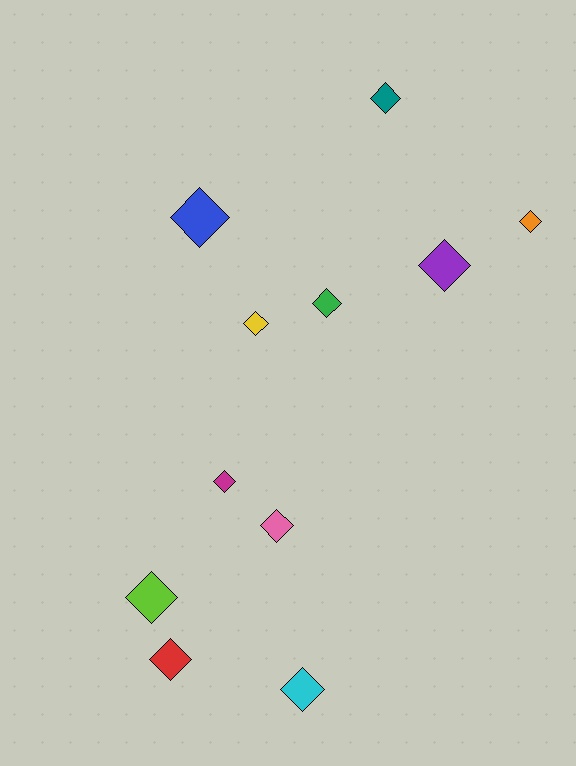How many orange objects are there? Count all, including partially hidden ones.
There is 1 orange object.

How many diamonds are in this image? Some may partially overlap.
There are 11 diamonds.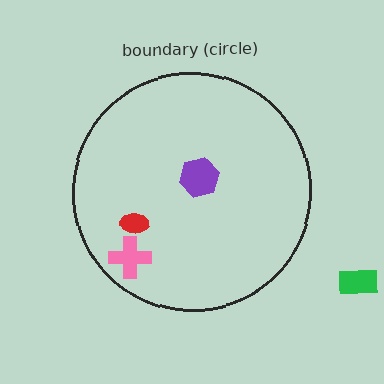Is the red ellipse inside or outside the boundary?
Inside.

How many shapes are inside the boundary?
3 inside, 1 outside.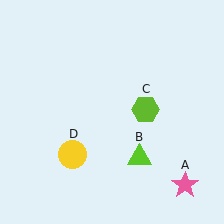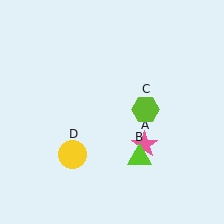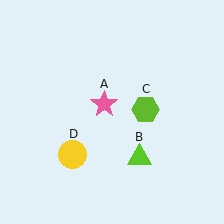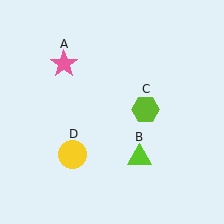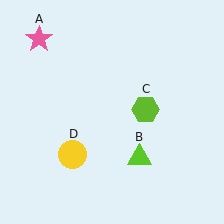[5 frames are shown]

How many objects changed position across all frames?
1 object changed position: pink star (object A).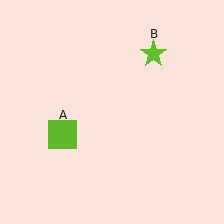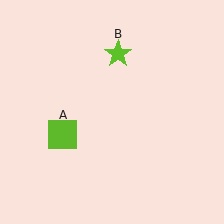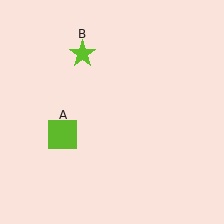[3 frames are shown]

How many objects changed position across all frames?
1 object changed position: lime star (object B).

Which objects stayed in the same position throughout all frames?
Lime square (object A) remained stationary.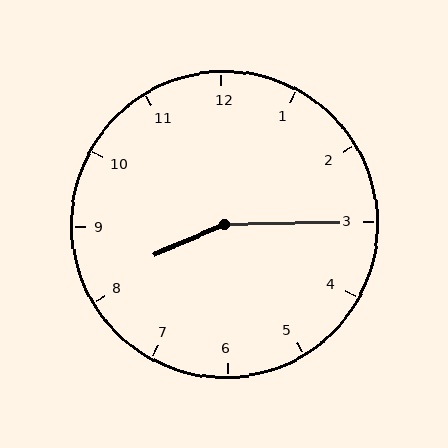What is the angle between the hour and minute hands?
Approximately 158 degrees.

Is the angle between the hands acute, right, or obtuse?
It is obtuse.